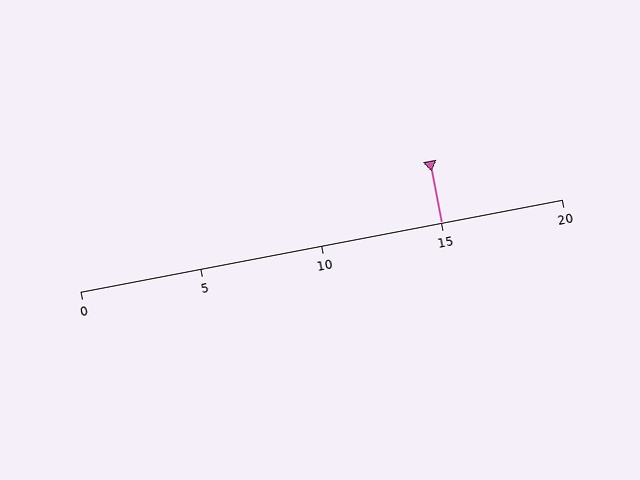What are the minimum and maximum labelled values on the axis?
The axis runs from 0 to 20.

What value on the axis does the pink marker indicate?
The marker indicates approximately 15.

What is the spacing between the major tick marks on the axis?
The major ticks are spaced 5 apart.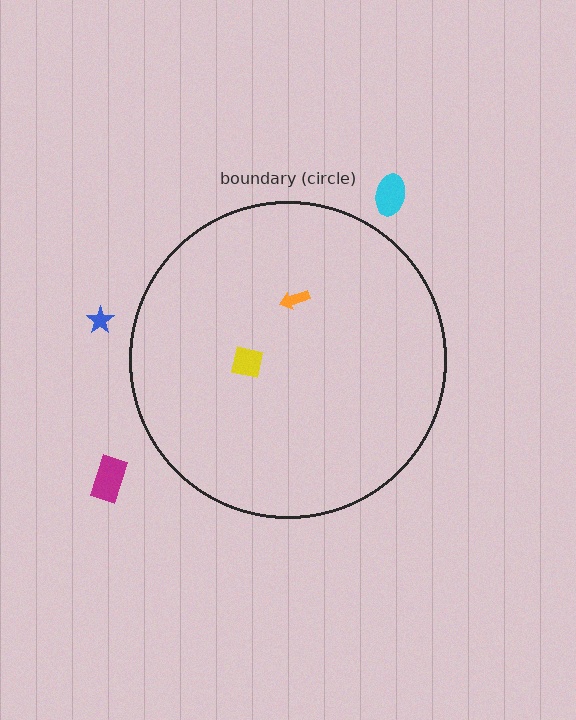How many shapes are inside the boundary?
2 inside, 3 outside.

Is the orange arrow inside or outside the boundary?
Inside.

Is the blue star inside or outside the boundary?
Outside.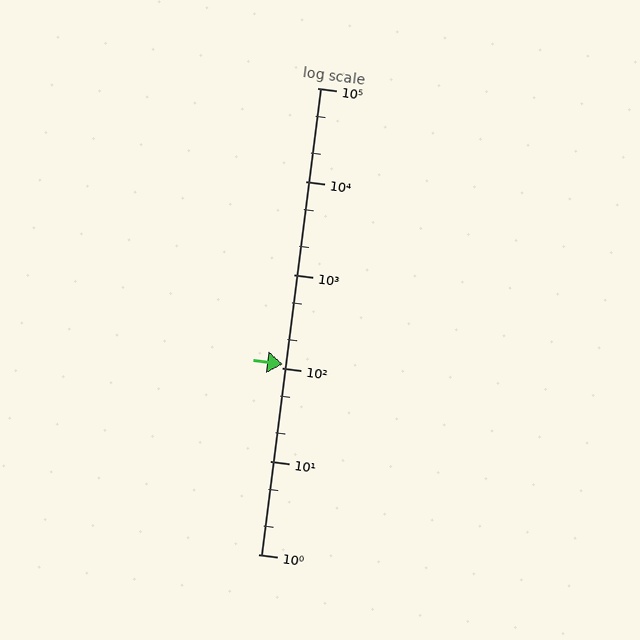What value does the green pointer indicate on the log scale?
The pointer indicates approximately 110.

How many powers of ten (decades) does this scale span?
The scale spans 5 decades, from 1 to 100000.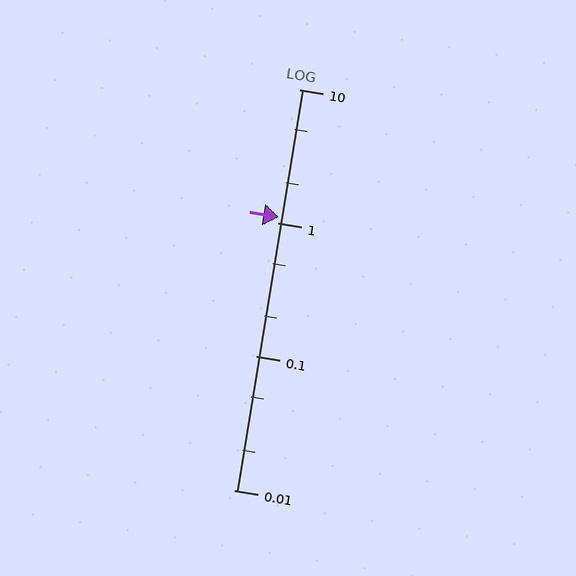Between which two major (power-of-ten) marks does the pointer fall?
The pointer is between 1 and 10.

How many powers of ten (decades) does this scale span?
The scale spans 3 decades, from 0.01 to 10.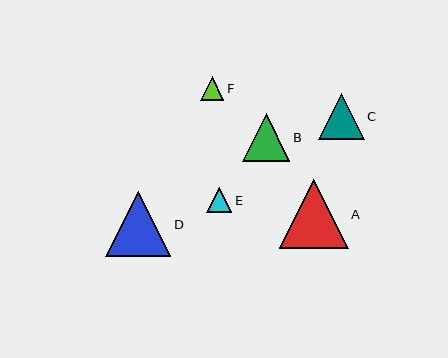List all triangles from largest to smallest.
From largest to smallest: A, D, B, C, E, F.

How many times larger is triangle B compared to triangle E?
Triangle B is approximately 1.9 times the size of triangle E.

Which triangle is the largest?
Triangle A is the largest with a size of approximately 69 pixels.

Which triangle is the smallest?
Triangle F is the smallest with a size of approximately 23 pixels.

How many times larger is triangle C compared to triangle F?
Triangle C is approximately 2.0 times the size of triangle F.